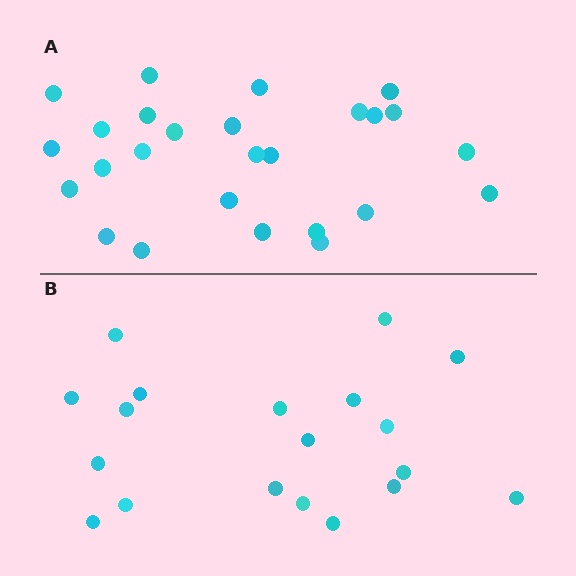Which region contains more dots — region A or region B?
Region A (the top region) has more dots.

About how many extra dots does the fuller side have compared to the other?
Region A has roughly 8 or so more dots than region B.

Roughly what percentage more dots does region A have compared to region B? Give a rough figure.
About 35% more.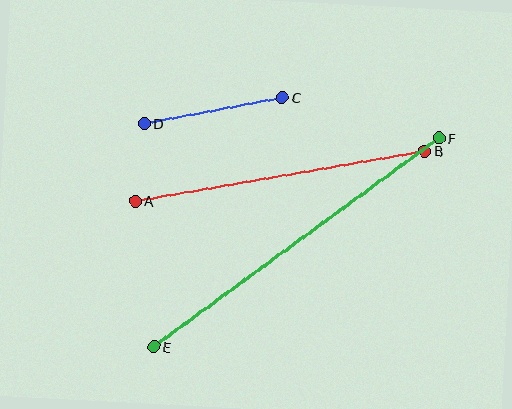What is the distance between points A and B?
The distance is approximately 294 pixels.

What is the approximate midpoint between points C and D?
The midpoint is at approximately (213, 110) pixels.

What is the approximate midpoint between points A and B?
The midpoint is at approximately (280, 176) pixels.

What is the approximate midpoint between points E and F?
The midpoint is at approximately (296, 242) pixels.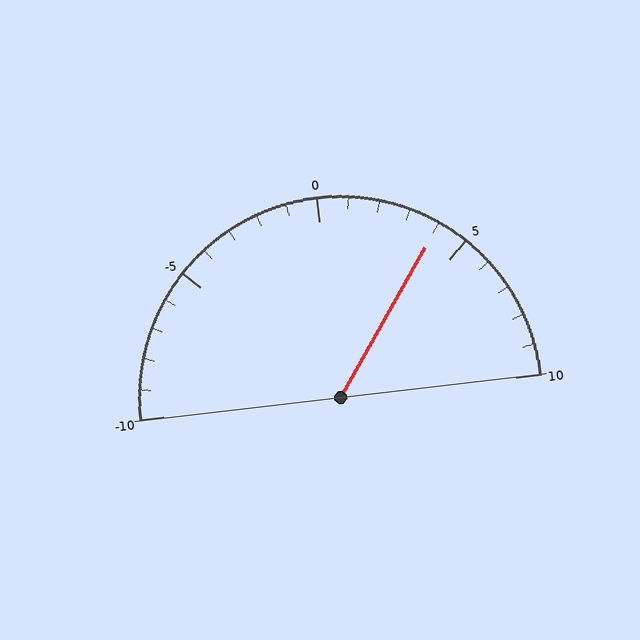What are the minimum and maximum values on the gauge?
The gauge ranges from -10 to 10.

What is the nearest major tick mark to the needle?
The nearest major tick mark is 5.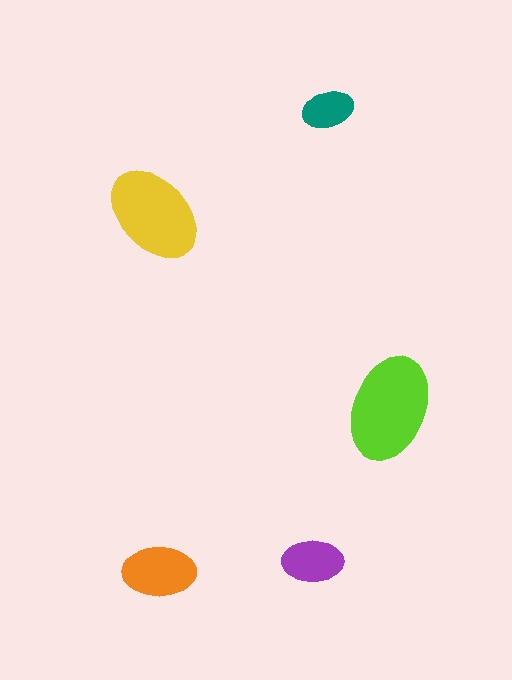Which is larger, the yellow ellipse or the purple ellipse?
The yellow one.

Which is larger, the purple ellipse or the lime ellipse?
The lime one.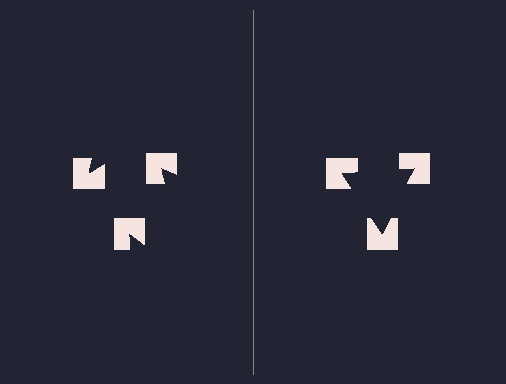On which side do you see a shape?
An illusory triangle appears on the right side. On the left side the wedge cuts are rotated, so no coherent shape forms.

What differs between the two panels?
The notched squares are positioned identically on both sides; only the wedge orientations differ. On the right they align to a triangle; on the left they are misaligned.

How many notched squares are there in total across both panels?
6 — 3 on each side.